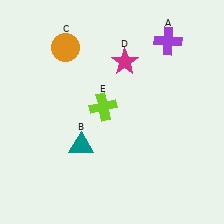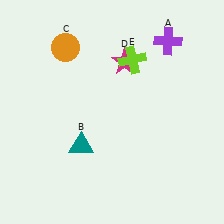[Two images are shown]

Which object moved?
The lime cross (E) moved up.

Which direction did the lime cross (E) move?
The lime cross (E) moved up.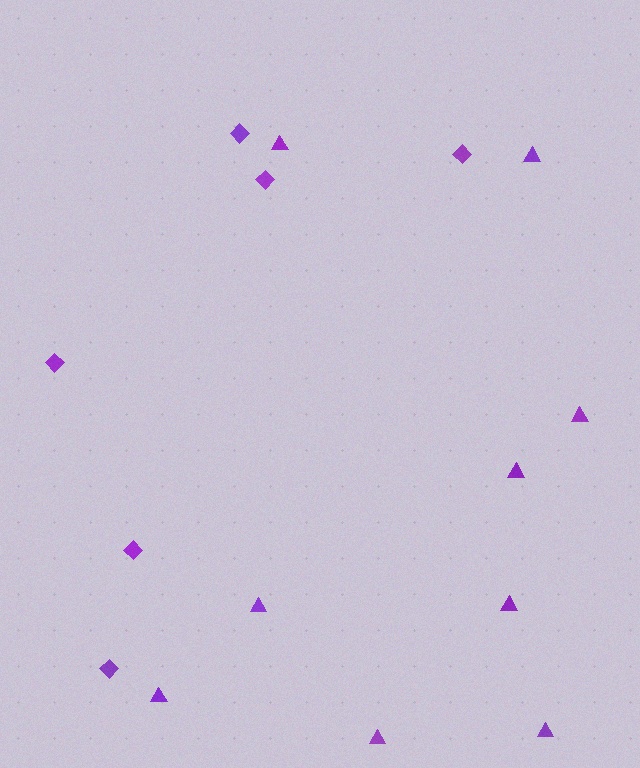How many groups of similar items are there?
There are 2 groups: one group of diamonds (6) and one group of triangles (9).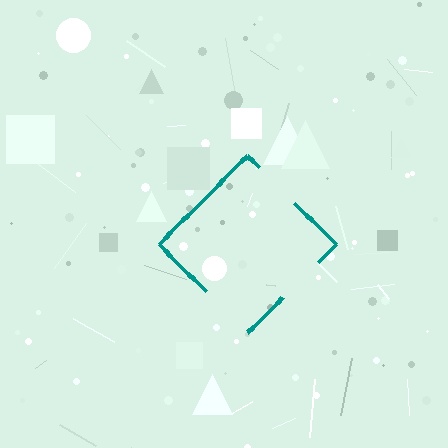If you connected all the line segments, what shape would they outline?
They would outline a diamond.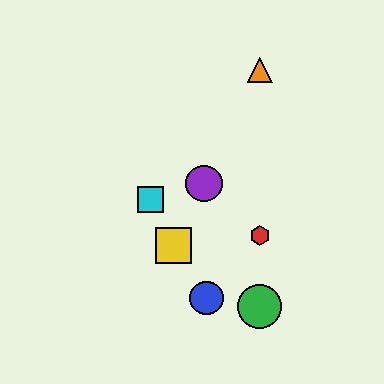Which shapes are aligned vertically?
The red hexagon, the green circle, the orange triangle are aligned vertically.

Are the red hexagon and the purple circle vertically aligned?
No, the red hexagon is at x≈260 and the purple circle is at x≈204.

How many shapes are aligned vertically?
3 shapes (the red hexagon, the green circle, the orange triangle) are aligned vertically.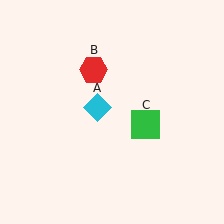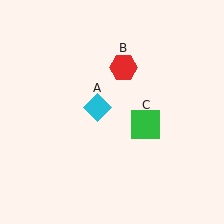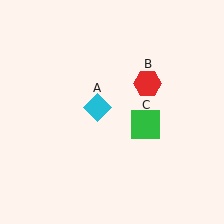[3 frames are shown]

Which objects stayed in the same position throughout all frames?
Cyan diamond (object A) and green square (object C) remained stationary.